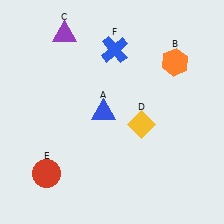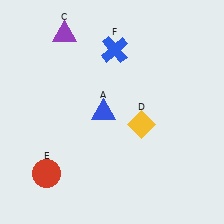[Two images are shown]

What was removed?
The orange hexagon (B) was removed in Image 2.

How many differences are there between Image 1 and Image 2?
There is 1 difference between the two images.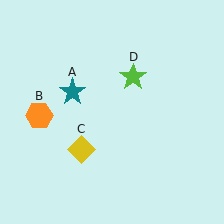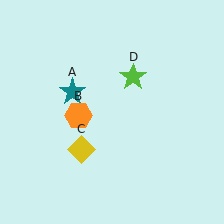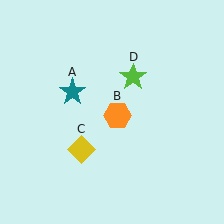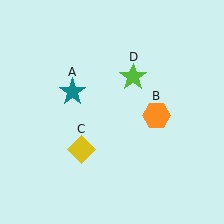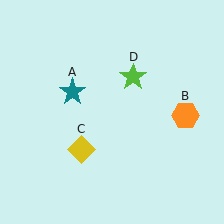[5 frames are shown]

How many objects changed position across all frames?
1 object changed position: orange hexagon (object B).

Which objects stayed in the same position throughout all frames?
Teal star (object A) and yellow diamond (object C) and lime star (object D) remained stationary.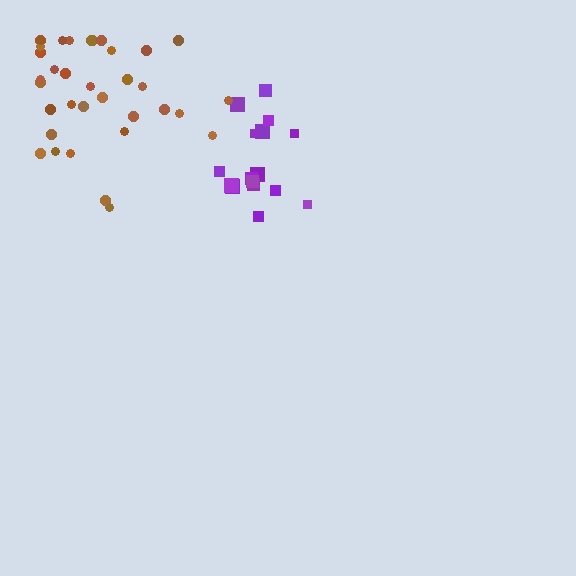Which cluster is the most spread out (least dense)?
Brown.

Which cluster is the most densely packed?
Purple.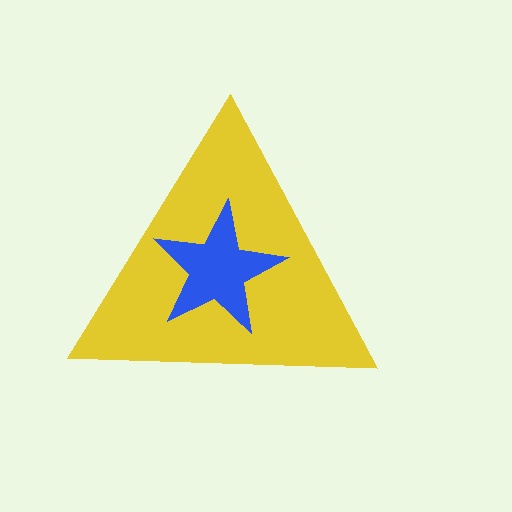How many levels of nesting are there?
2.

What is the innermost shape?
The blue star.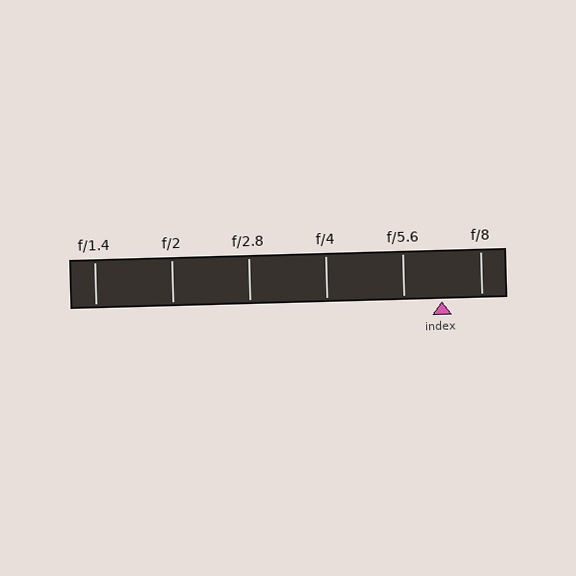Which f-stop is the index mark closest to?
The index mark is closest to f/5.6.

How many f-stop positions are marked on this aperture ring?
There are 6 f-stop positions marked.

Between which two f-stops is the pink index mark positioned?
The index mark is between f/5.6 and f/8.